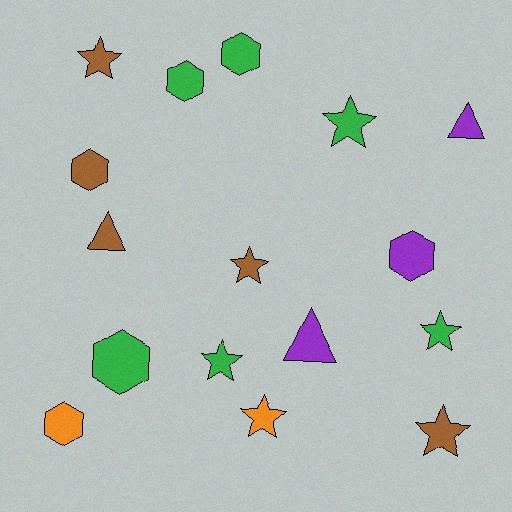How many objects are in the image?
There are 16 objects.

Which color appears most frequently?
Green, with 6 objects.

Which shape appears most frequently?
Star, with 7 objects.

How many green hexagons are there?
There are 3 green hexagons.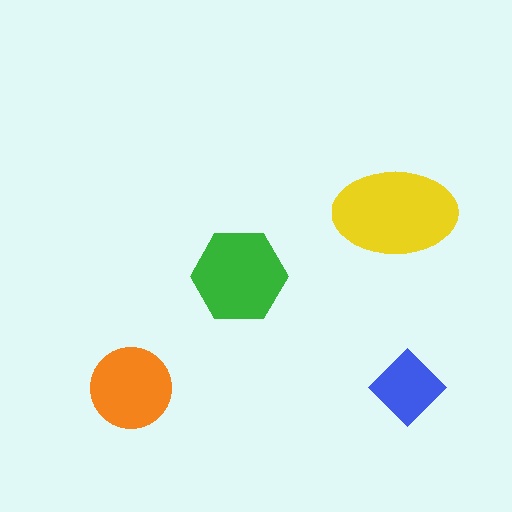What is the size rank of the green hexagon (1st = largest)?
2nd.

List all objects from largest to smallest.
The yellow ellipse, the green hexagon, the orange circle, the blue diamond.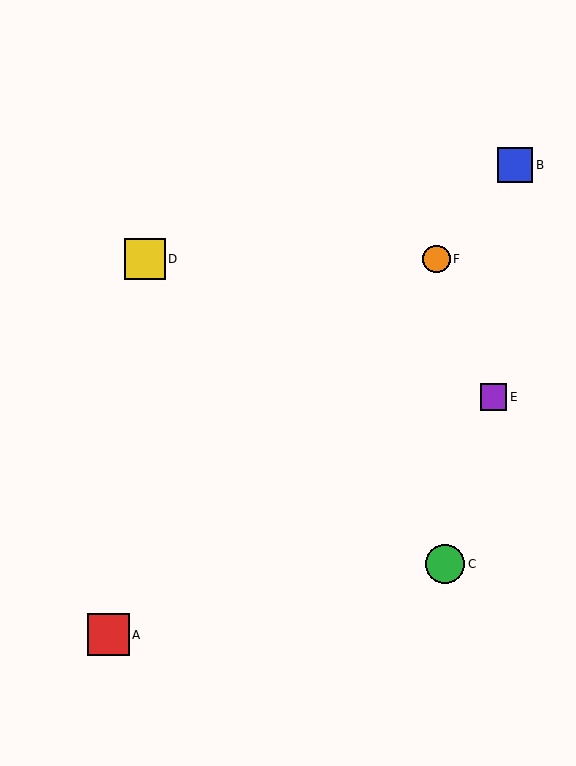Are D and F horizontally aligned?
Yes, both are at y≈259.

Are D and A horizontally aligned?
No, D is at y≈259 and A is at y≈635.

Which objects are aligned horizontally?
Objects D, F are aligned horizontally.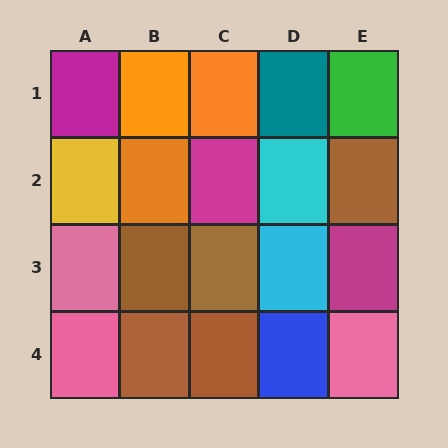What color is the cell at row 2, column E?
Brown.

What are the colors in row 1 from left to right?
Magenta, orange, orange, teal, green.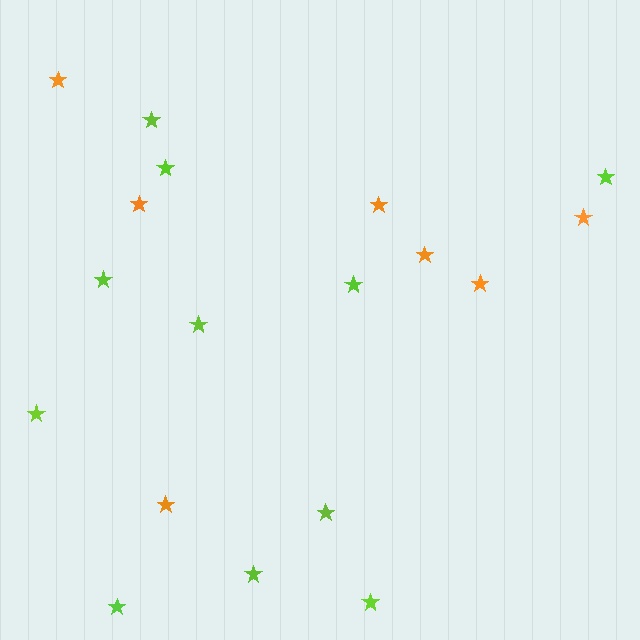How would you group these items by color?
There are 2 groups: one group of lime stars (11) and one group of orange stars (7).